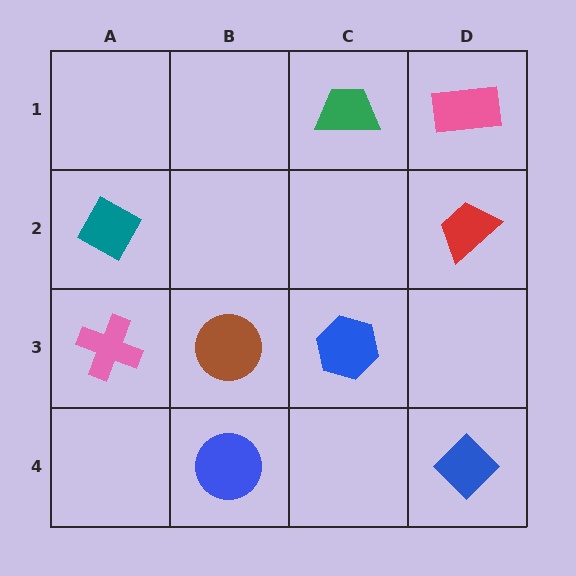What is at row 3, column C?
A blue hexagon.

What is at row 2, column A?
A teal diamond.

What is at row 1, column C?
A green trapezoid.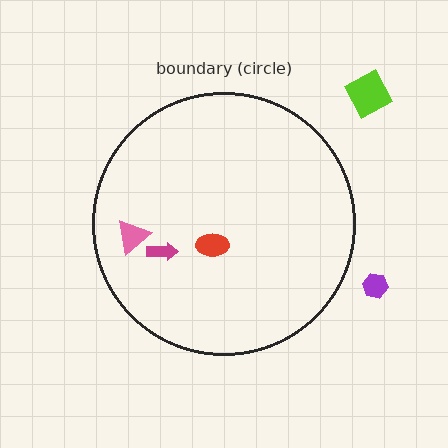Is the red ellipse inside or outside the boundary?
Inside.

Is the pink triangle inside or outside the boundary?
Inside.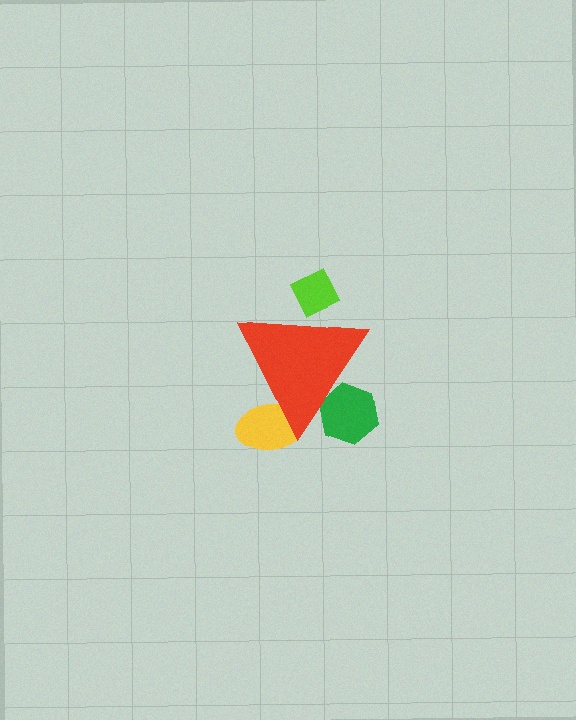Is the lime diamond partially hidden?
Yes, the lime diamond is partially hidden behind the red triangle.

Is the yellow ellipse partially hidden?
Yes, the yellow ellipse is partially hidden behind the red triangle.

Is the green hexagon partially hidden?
Yes, the green hexagon is partially hidden behind the red triangle.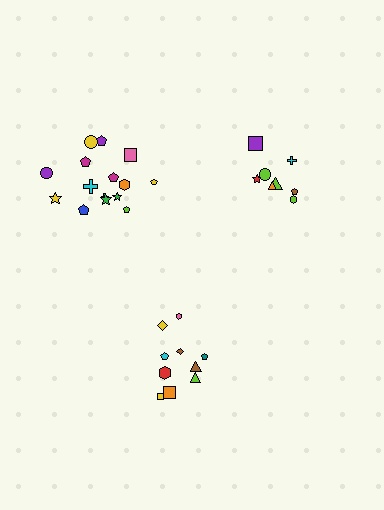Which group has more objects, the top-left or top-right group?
The top-left group.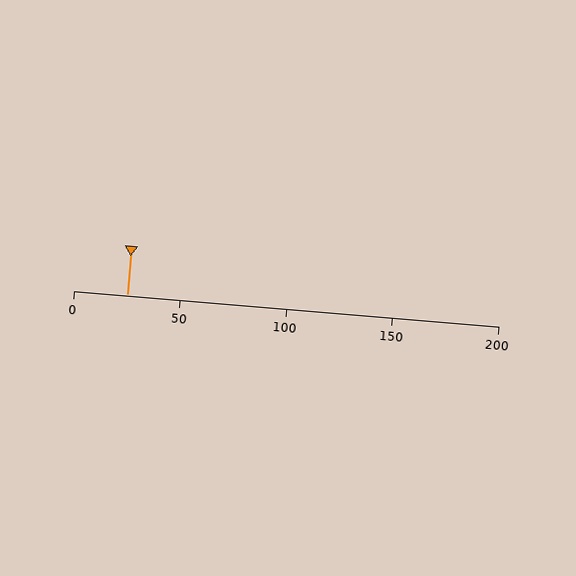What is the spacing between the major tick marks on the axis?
The major ticks are spaced 50 apart.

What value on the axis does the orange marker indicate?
The marker indicates approximately 25.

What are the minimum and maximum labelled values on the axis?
The axis runs from 0 to 200.